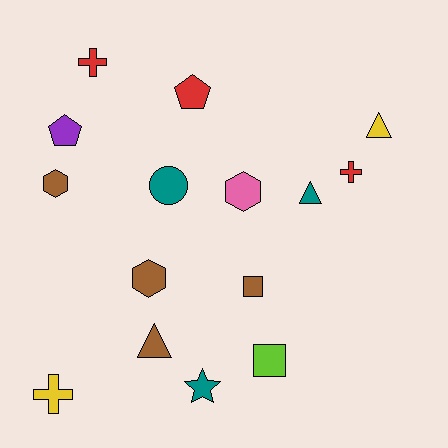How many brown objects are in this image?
There are 4 brown objects.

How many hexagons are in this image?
There are 3 hexagons.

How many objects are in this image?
There are 15 objects.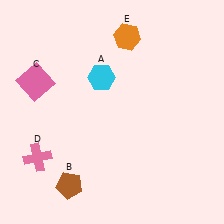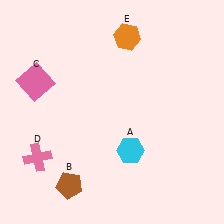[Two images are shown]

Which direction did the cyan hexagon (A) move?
The cyan hexagon (A) moved down.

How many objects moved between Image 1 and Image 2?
1 object moved between the two images.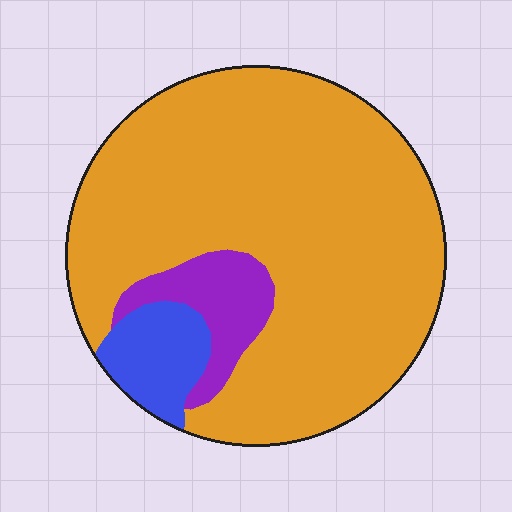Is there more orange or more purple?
Orange.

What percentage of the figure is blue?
Blue covers 9% of the figure.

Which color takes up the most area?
Orange, at roughly 80%.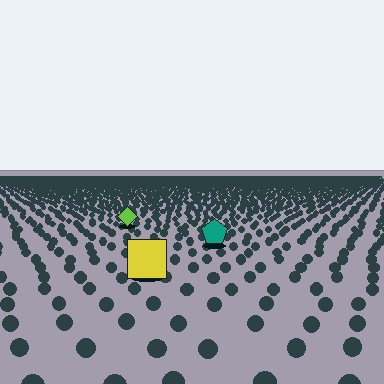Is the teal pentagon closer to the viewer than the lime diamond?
Yes. The teal pentagon is closer — you can tell from the texture gradient: the ground texture is coarser near it.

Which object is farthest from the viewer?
The lime diamond is farthest from the viewer. It appears smaller and the ground texture around it is denser.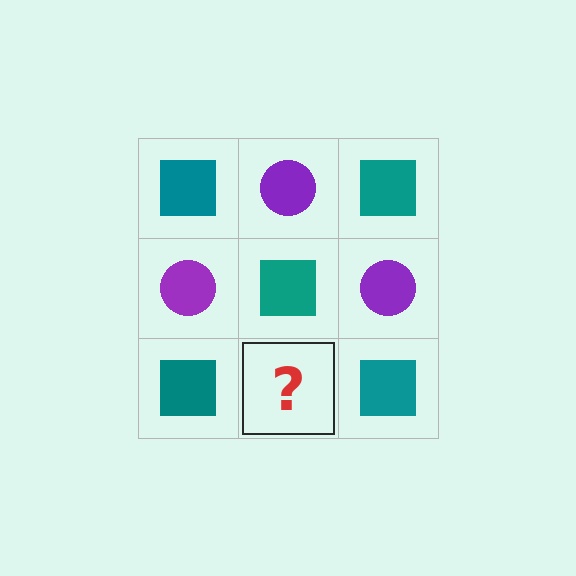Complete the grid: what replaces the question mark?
The question mark should be replaced with a purple circle.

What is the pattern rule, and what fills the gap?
The rule is that it alternates teal square and purple circle in a checkerboard pattern. The gap should be filled with a purple circle.